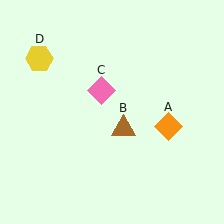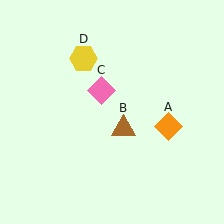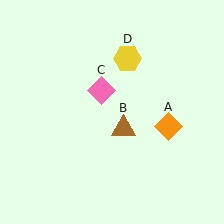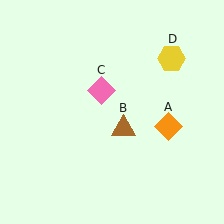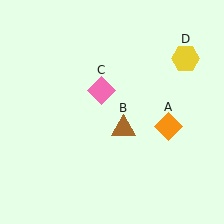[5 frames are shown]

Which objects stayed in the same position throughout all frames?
Orange diamond (object A) and brown triangle (object B) and pink diamond (object C) remained stationary.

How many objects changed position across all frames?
1 object changed position: yellow hexagon (object D).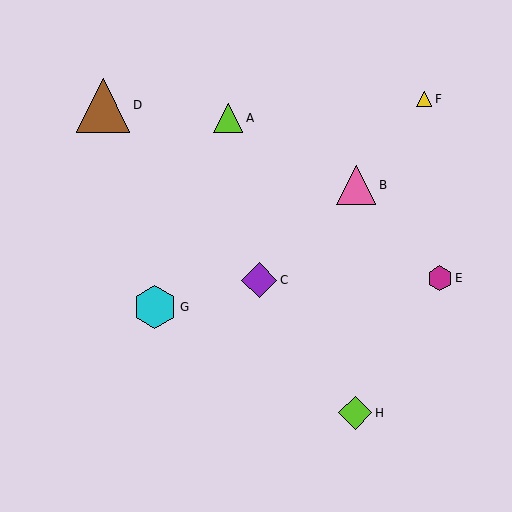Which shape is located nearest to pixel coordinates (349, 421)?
The lime diamond (labeled H) at (355, 413) is nearest to that location.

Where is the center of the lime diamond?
The center of the lime diamond is at (355, 413).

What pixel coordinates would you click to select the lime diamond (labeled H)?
Click at (355, 413) to select the lime diamond H.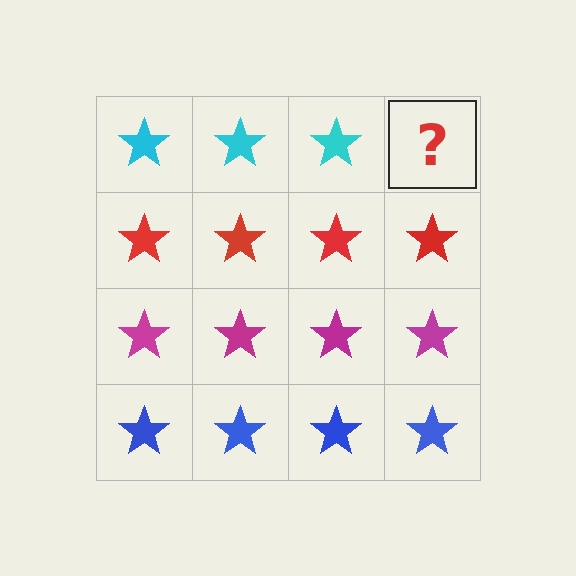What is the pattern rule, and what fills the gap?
The rule is that each row has a consistent color. The gap should be filled with a cyan star.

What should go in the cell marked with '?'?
The missing cell should contain a cyan star.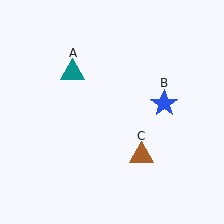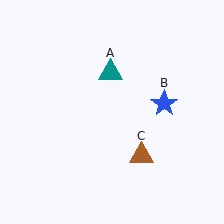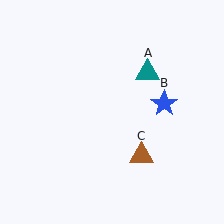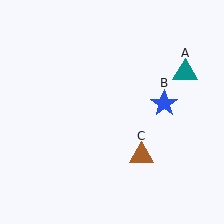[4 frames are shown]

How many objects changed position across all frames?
1 object changed position: teal triangle (object A).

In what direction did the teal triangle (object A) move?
The teal triangle (object A) moved right.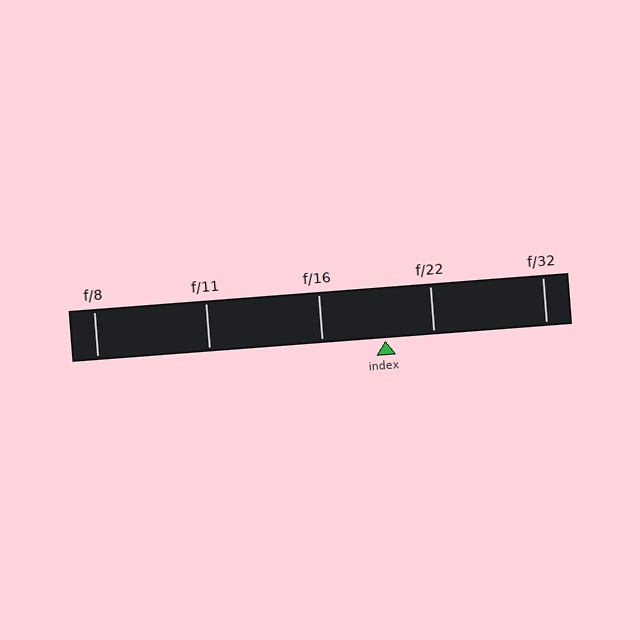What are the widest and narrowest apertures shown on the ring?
The widest aperture shown is f/8 and the narrowest is f/32.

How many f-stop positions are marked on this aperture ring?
There are 5 f-stop positions marked.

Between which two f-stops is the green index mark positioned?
The index mark is between f/16 and f/22.